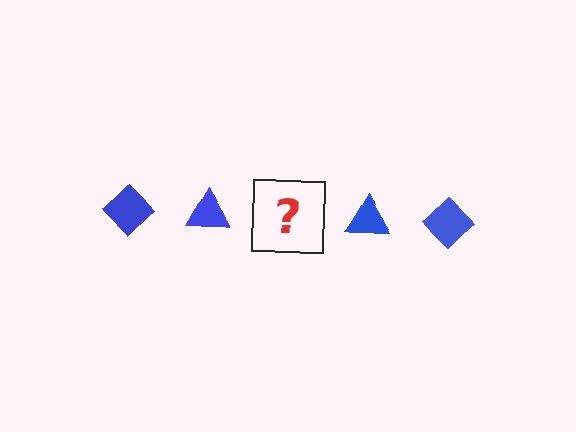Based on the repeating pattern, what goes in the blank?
The blank should be a blue diamond.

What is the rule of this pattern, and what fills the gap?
The rule is that the pattern cycles through diamond, triangle shapes in blue. The gap should be filled with a blue diamond.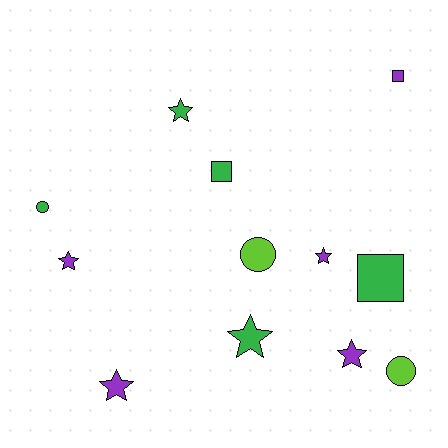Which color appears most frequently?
Purple, with 5 objects.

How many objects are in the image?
There are 12 objects.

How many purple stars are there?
There are 4 purple stars.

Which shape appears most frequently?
Star, with 6 objects.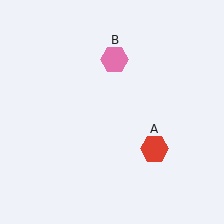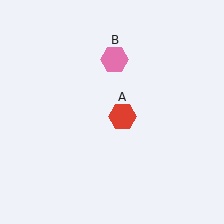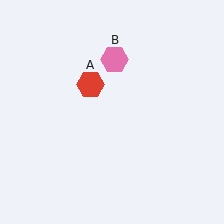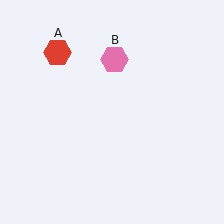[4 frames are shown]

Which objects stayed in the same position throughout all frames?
Pink hexagon (object B) remained stationary.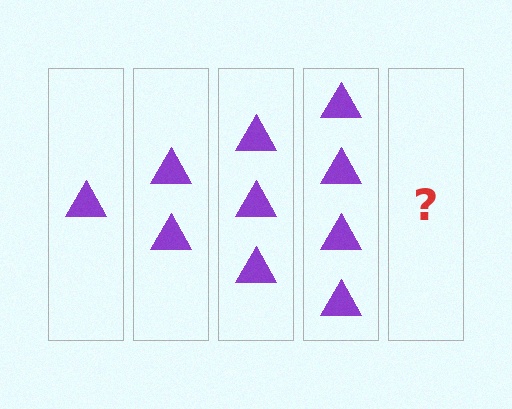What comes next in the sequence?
The next element should be 5 triangles.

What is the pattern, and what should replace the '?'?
The pattern is that each step adds one more triangle. The '?' should be 5 triangles.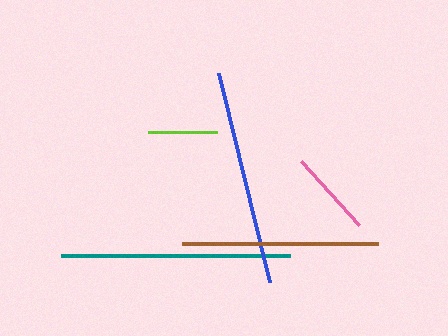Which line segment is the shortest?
The lime line is the shortest at approximately 69 pixels.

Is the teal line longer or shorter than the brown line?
The teal line is longer than the brown line.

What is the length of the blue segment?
The blue segment is approximately 215 pixels long.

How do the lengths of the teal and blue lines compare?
The teal and blue lines are approximately the same length.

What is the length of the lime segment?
The lime segment is approximately 69 pixels long.